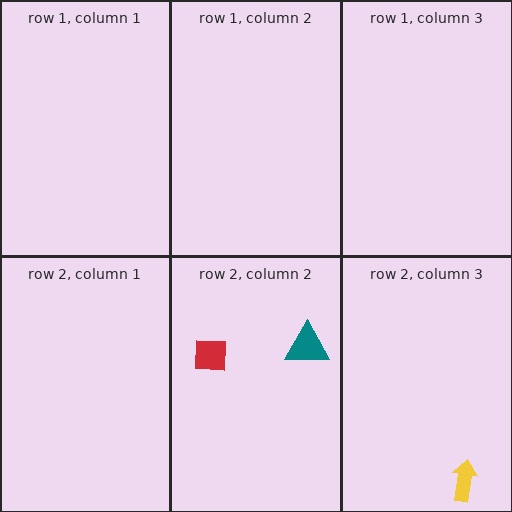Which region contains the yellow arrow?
The row 2, column 3 region.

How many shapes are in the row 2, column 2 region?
2.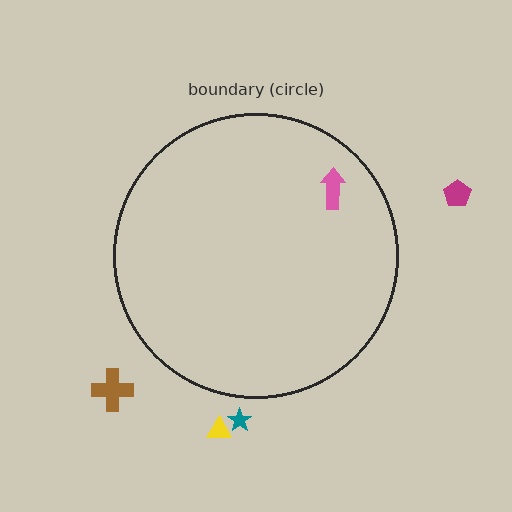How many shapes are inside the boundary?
1 inside, 4 outside.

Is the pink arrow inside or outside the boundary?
Inside.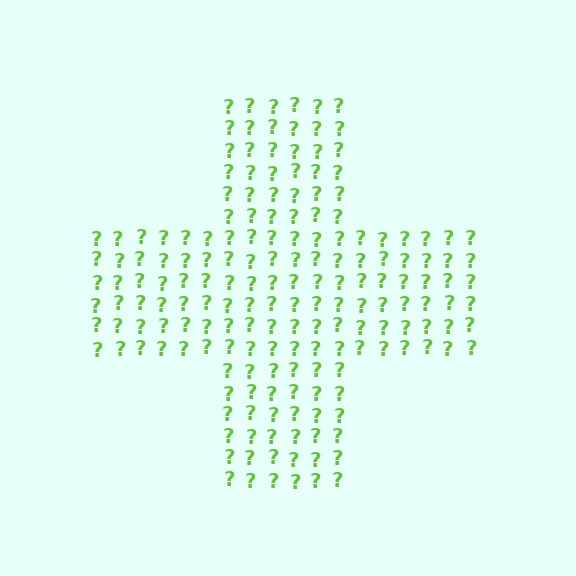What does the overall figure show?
The overall figure shows a cross.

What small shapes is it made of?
It is made of small question marks.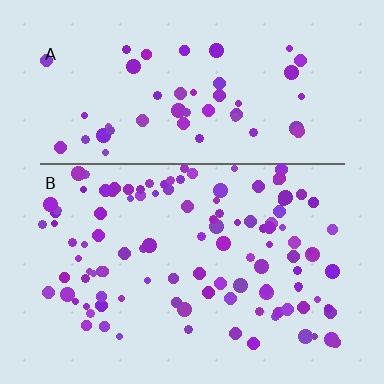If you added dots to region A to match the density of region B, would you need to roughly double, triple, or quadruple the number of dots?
Approximately double.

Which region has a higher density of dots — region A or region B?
B (the bottom).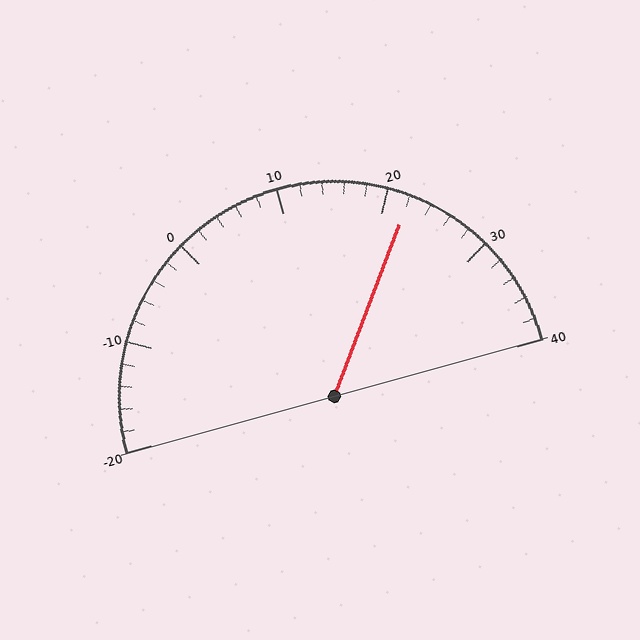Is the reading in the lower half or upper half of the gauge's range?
The reading is in the upper half of the range (-20 to 40).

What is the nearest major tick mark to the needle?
The nearest major tick mark is 20.